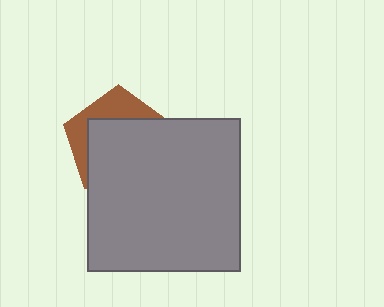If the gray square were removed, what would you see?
You would see the complete brown pentagon.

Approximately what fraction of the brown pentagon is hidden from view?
Roughly 68% of the brown pentagon is hidden behind the gray square.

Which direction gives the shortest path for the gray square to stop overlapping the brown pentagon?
Moving down gives the shortest separation.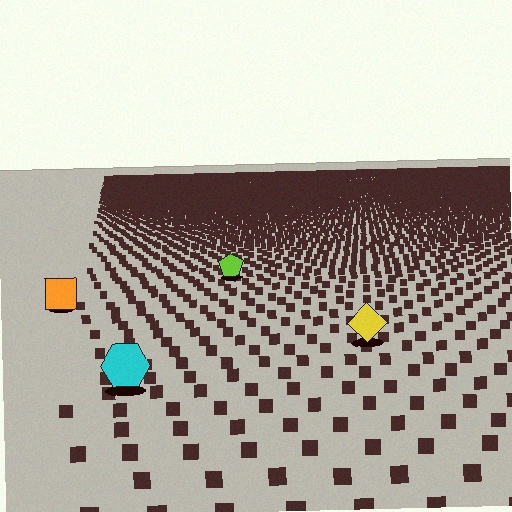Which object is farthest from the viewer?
The lime pentagon is farthest from the viewer. It appears smaller and the ground texture around it is denser.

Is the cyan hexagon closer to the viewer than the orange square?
Yes. The cyan hexagon is closer — you can tell from the texture gradient: the ground texture is coarser near it.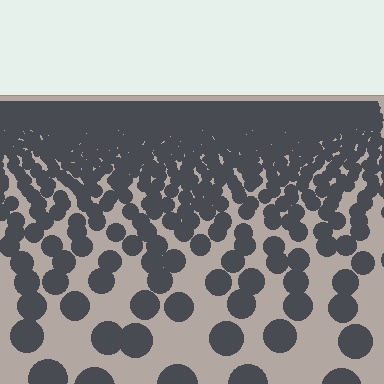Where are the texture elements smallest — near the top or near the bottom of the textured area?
Near the top.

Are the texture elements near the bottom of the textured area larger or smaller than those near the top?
Larger. Near the bottom, elements are closer to the viewer and appear at a bigger on-screen size.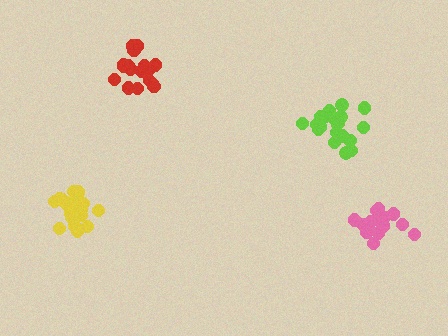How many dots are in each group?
Group 1: 17 dots, Group 2: 20 dots, Group 3: 16 dots, Group 4: 20 dots (73 total).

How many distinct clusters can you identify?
There are 4 distinct clusters.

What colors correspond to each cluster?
The clusters are colored: red, yellow, pink, lime.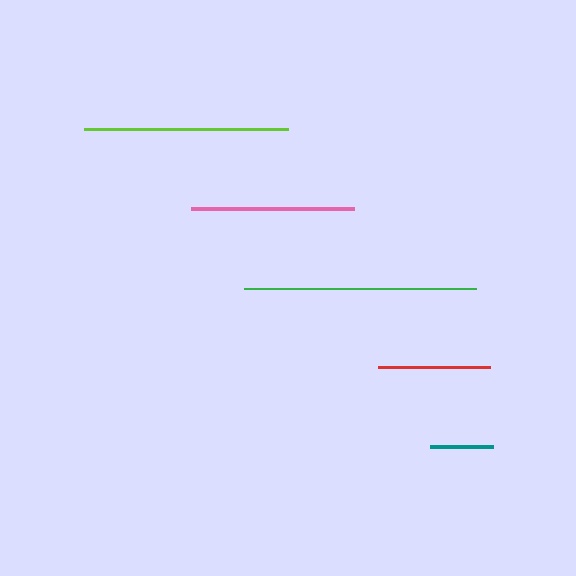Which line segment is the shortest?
The teal line is the shortest at approximately 63 pixels.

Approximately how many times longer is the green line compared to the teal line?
The green line is approximately 3.7 times the length of the teal line.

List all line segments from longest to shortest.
From longest to shortest: green, lime, pink, red, teal.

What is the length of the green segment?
The green segment is approximately 232 pixels long.